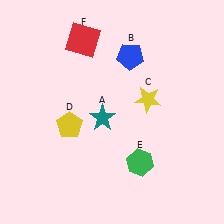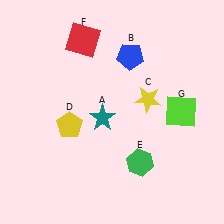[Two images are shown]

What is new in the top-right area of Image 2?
A lime square (G) was added in the top-right area of Image 2.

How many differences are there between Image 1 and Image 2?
There is 1 difference between the two images.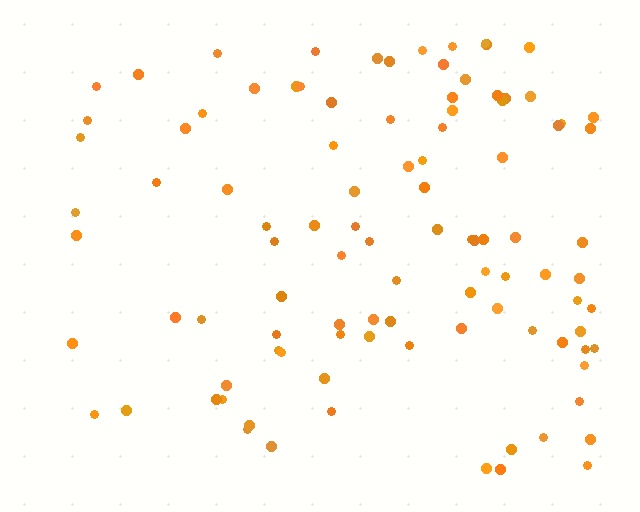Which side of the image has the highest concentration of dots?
The right.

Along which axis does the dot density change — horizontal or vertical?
Horizontal.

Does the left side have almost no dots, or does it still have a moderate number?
Still a moderate number, just noticeably fewer than the right.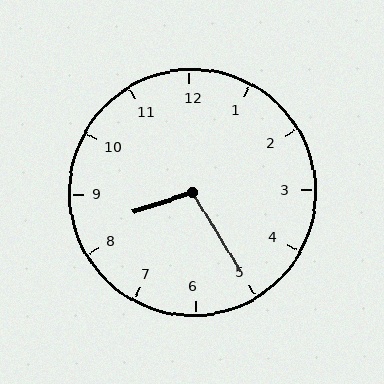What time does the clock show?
8:25.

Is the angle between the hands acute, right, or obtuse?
It is obtuse.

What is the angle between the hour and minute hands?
Approximately 102 degrees.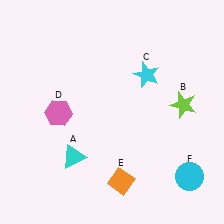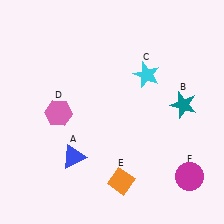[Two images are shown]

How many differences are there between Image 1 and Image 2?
There are 3 differences between the two images.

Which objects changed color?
A changed from cyan to blue. B changed from lime to teal. F changed from cyan to magenta.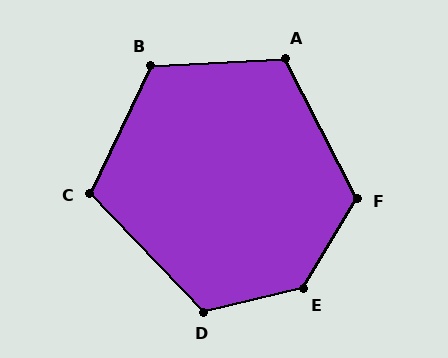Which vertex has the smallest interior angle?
C, at approximately 111 degrees.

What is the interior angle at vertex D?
Approximately 120 degrees (obtuse).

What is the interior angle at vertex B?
Approximately 118 degrees (obtuse).